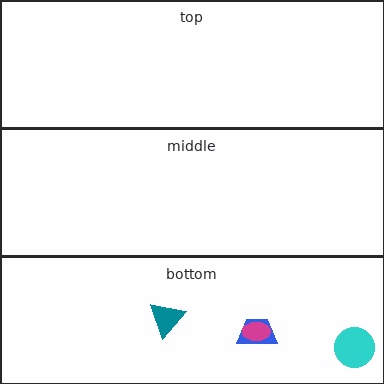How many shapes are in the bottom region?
4.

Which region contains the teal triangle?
The bottom region.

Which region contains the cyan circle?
The bottom region.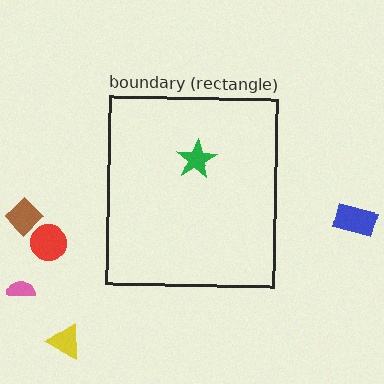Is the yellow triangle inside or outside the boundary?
Outside.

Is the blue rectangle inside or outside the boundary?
Outside.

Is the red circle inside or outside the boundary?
Outside.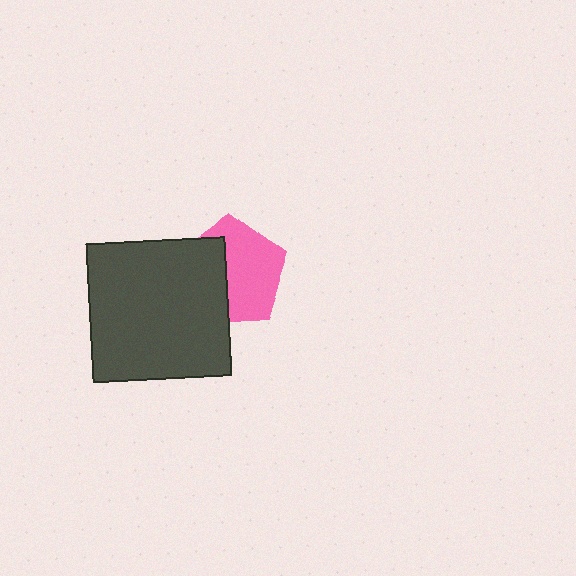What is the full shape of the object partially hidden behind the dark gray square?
The partially hidden object is a pink pentagon.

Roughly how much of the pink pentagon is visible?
About half of it is visible (roughly 59%).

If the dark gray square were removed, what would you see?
You would see the complete pink pentagon.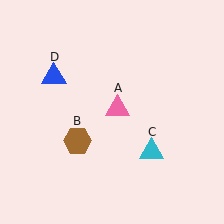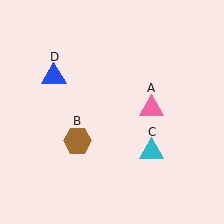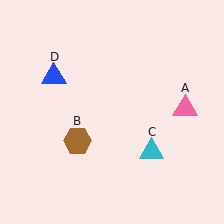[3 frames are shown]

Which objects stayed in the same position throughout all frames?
Brown hexagon (object B) and cyan triangle (object C) and blue triangle (object D) remained stationary.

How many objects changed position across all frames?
1 object changed position: pink triangle (object A).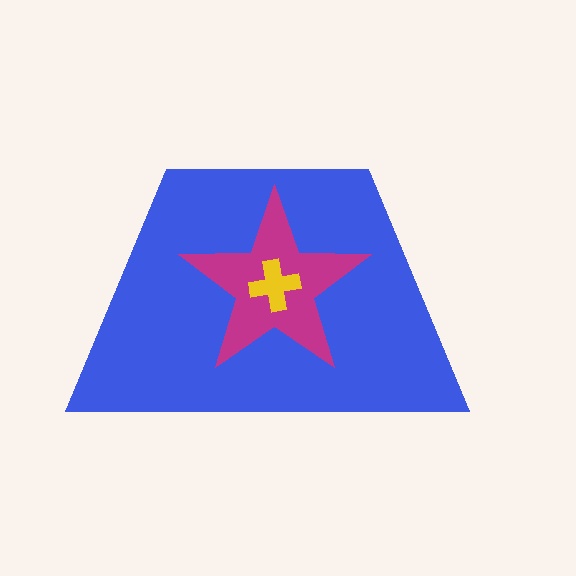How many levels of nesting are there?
3.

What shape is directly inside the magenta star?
The yellow cross.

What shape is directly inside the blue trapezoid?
The magenta star.